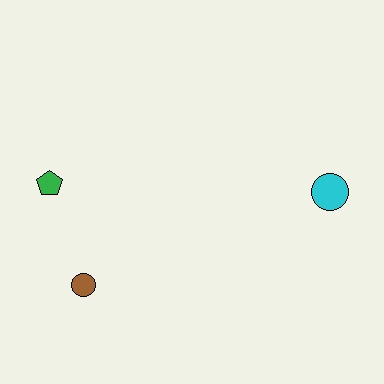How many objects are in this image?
There are 3 objects.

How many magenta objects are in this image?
There are no magenta objects.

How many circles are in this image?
There are 2 circles.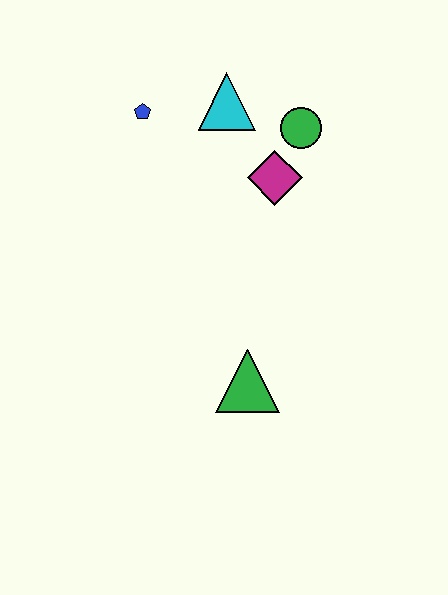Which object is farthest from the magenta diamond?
The green triangle is farthest from the magenta diamond.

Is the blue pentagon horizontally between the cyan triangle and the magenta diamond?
No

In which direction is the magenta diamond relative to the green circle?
The magenta diamond is below the green circle.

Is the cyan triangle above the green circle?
Yes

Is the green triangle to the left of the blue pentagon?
No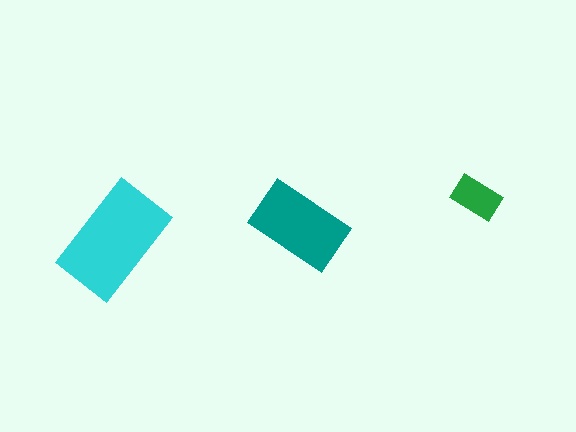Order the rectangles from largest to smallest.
the cyan one, the teal one, the green one.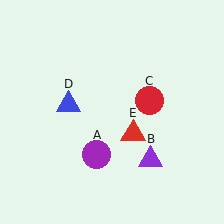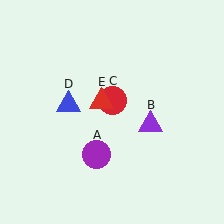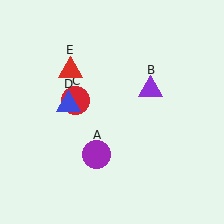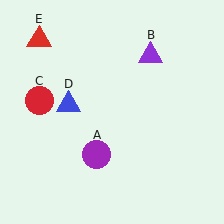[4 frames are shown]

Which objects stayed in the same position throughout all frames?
Purple circle (object A) and blue triangle (object D) remained stationary.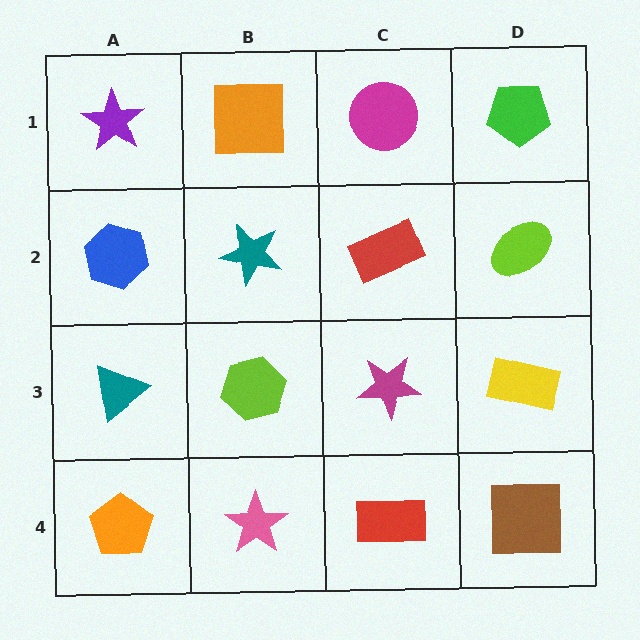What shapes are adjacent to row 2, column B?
An orange square (row 1, column B), a lime hexagon (row 3, column B), a blue hexagon (row 2, column A), a red rectangle (row 2, column C).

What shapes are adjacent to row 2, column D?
A green pentagon (row 1, column D), a yellow rectangle (row 3, column D), a red rectangle (row 2, column C).